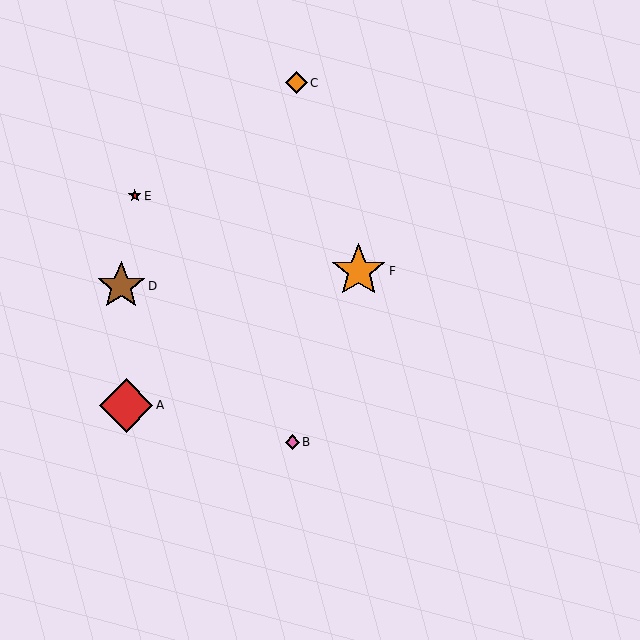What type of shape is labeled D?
Shape D is a brown star.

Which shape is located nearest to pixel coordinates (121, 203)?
The red star (labeled E) at (135, 196) is nearest to that location.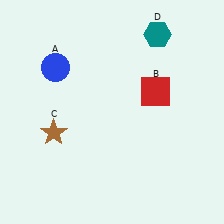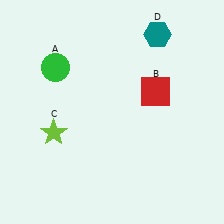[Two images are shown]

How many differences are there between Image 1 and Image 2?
There are 2 differences between the two images.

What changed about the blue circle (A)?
In Image 1, A is blue. In Image 2, it changed to green.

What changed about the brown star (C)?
In Image 1, C is brown. In Image 2, it changed to lime.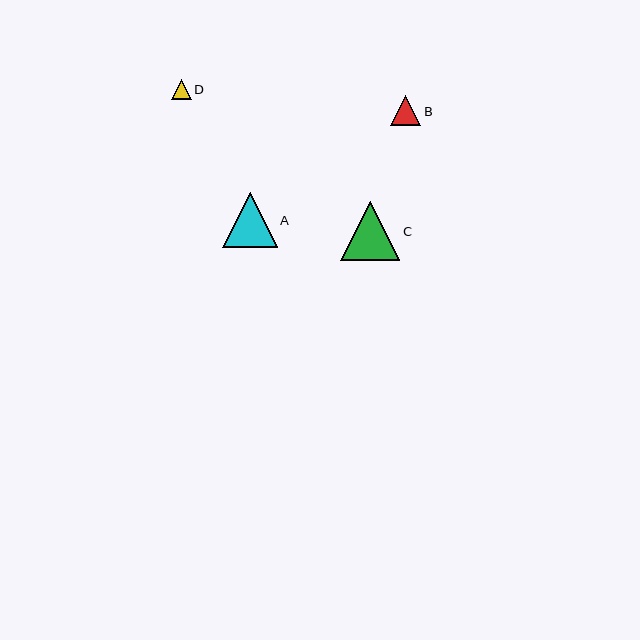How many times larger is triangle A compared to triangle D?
Triangle A is approximately 2.8 times the size of triangle D.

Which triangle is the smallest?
Triangle D is the smallest with a size of approximately 19 pixels.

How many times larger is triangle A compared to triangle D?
Triangle A is approximately 2.8 times the size of triangle D.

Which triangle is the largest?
Triangle C is the largest with a size of approximately 59 pixels.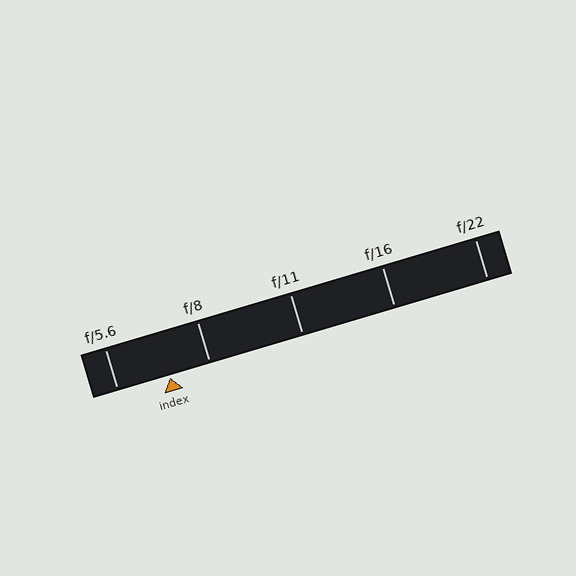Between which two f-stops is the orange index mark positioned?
The index mark is between f/5.6 and f/8.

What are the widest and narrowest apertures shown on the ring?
The widest aperture shown is f/5.6 and the narrowest is f/22.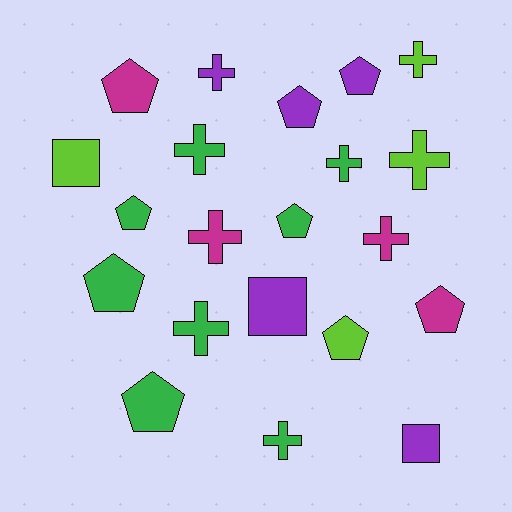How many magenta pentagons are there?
There are 2 magenta pentagons.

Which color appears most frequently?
Green, with 8 objects.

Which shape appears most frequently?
Cross, with 9 objects.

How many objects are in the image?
There are 21 objects.